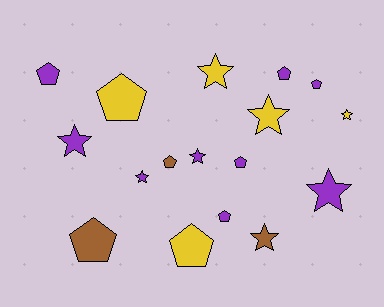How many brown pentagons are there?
There are 2 brown pentagons.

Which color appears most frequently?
Purple, with 9 objects.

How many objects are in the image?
There are 17 objects.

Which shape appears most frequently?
Pentagon, with 9 objects.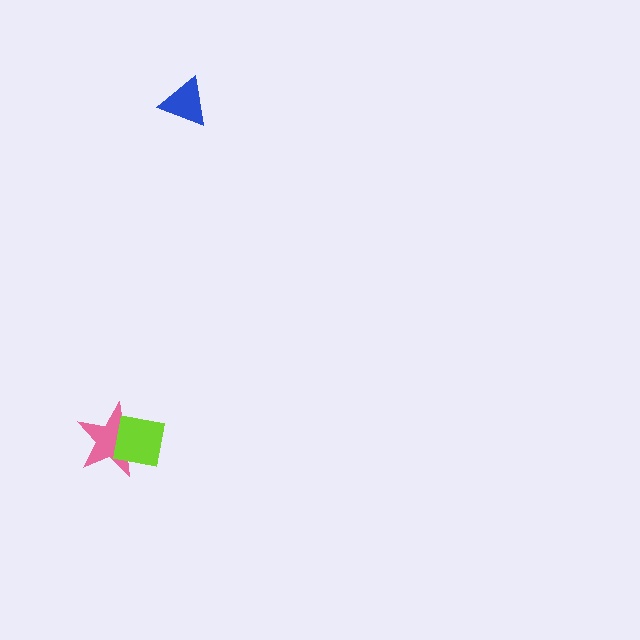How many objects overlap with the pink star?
1 object overlaps with the pink star.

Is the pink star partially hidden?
Yes, it is partially covered by another shape.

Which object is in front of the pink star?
The lime square is in front of the pink star.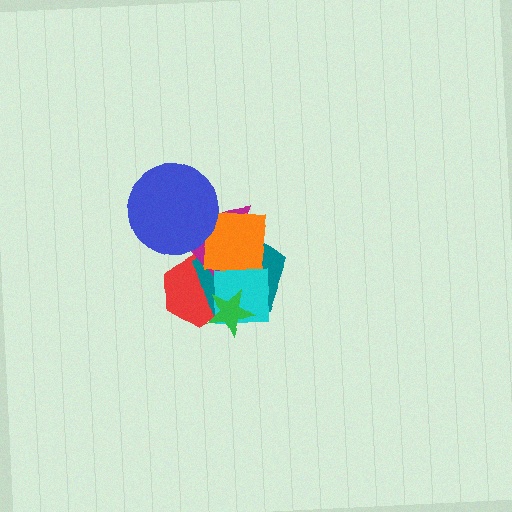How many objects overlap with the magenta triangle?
5 objects overlap with the magenta triangle.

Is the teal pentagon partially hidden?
Yes, it is partially covered by another shape.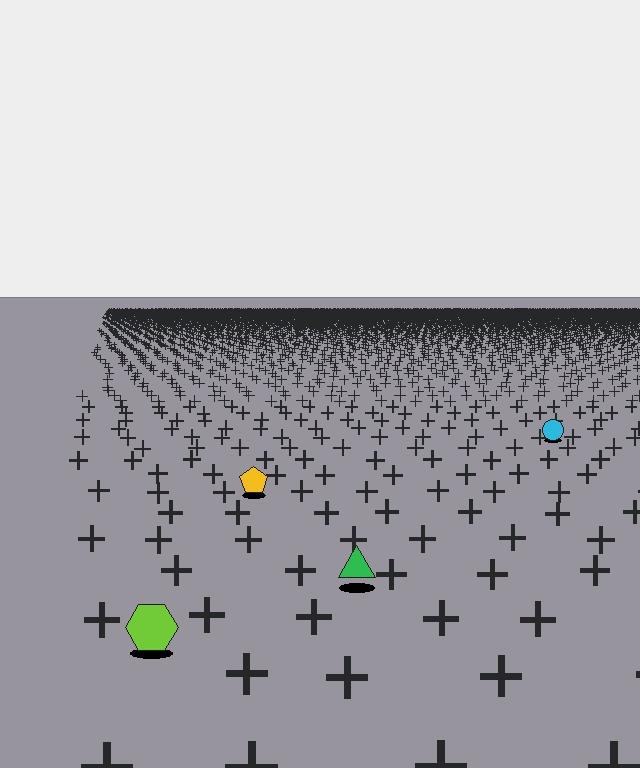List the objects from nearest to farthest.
From nearest to farthest: the lime hexagon, the green triangle, the yellow pentagon, the cyan circle.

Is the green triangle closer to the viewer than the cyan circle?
Yes. The green triangle is closer — you can tell from the texture gradient: the ground texture is coarser near it.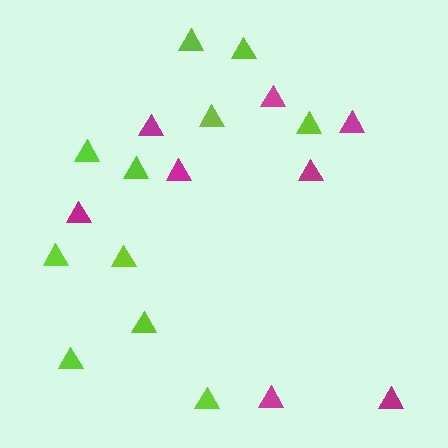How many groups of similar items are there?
There are 2 groups: one group of magenta triangles (8) and one group of lime triangles (11).